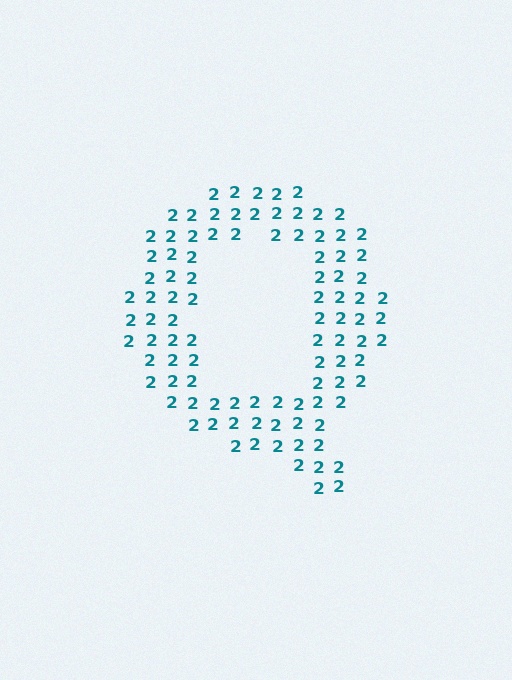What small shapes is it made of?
It is made of small digit 2's.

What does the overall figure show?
The overall figure shows the letter Q.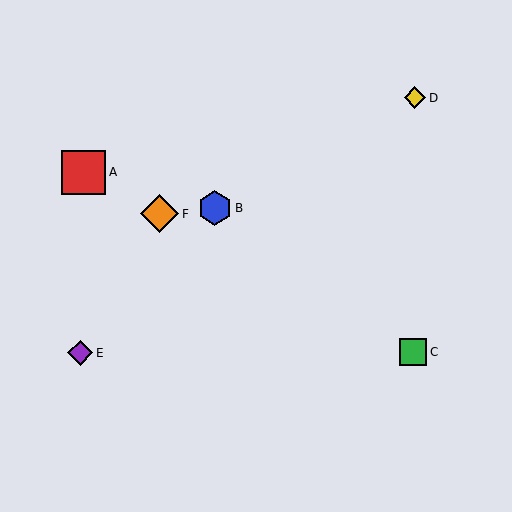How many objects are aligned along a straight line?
3 objects (A, C, F) are aligned along a straight line.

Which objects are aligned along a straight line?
Objects A, C, F are aligned along a straight line.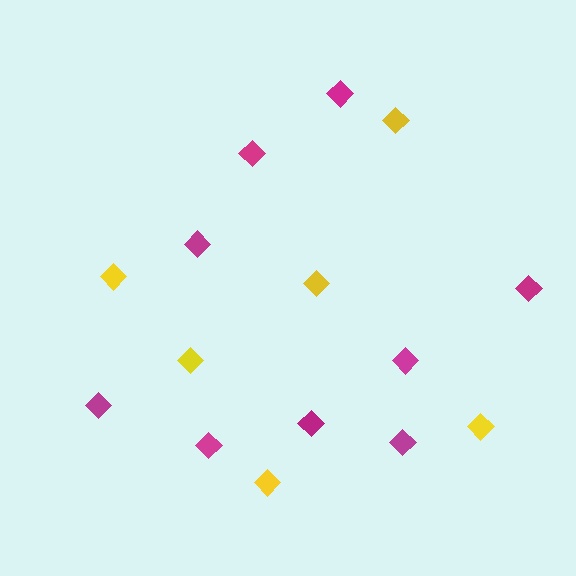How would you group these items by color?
There are 2 groups: one group of yellow diamonds (6) and one group of magenta diamonds (9).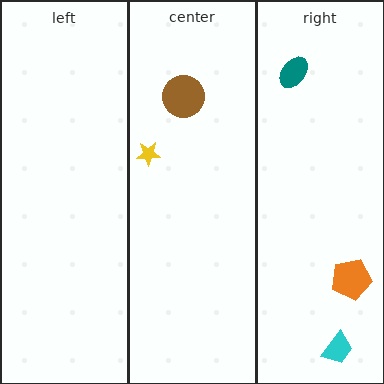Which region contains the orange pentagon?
The right region.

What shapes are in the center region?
The yellow star, the brown circle.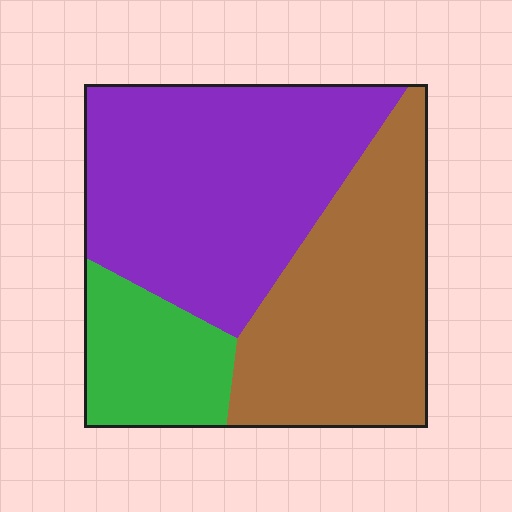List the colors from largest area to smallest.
From largest to smallest: purple, brown, green.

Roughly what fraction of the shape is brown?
Brown takes up between a quarter and a half of the shape.